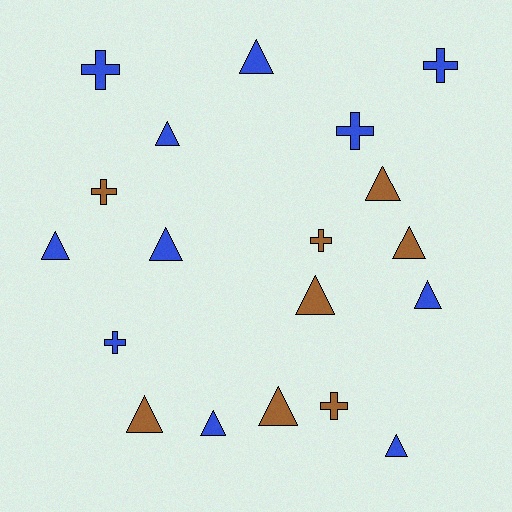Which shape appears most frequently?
Triangle, with 12 objects.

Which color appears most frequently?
Blue, with 11 objects.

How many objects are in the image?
There are 19 objects.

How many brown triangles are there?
There are 5 brown triangles.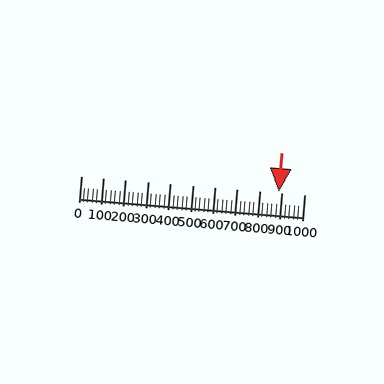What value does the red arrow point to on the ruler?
The red arrow points to approximately 888.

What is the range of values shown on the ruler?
The ruler shows values from 0 to 1000.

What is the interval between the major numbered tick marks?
The major tick marks are spaced 100 units apart.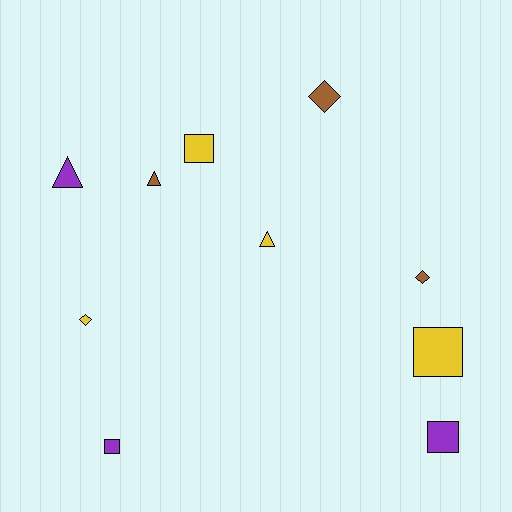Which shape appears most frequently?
Square, with 4 objects.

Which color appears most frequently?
Yellow, with 4 objects.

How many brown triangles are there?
There is 1 brown triangle.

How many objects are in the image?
There are 10 objects.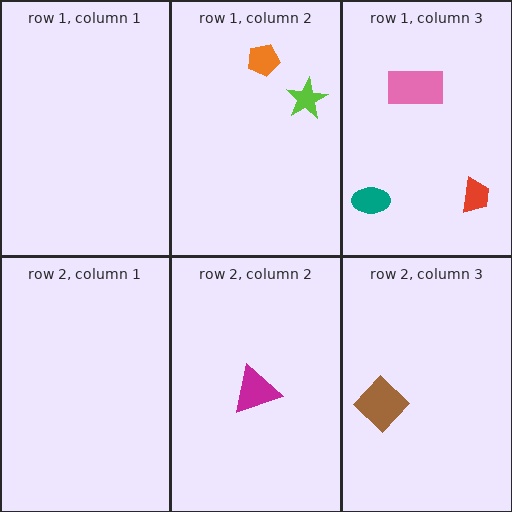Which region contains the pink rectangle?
The row 1, column 3 region.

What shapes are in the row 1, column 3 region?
The red trapezoid, the pink rectangle, the teal ellipse.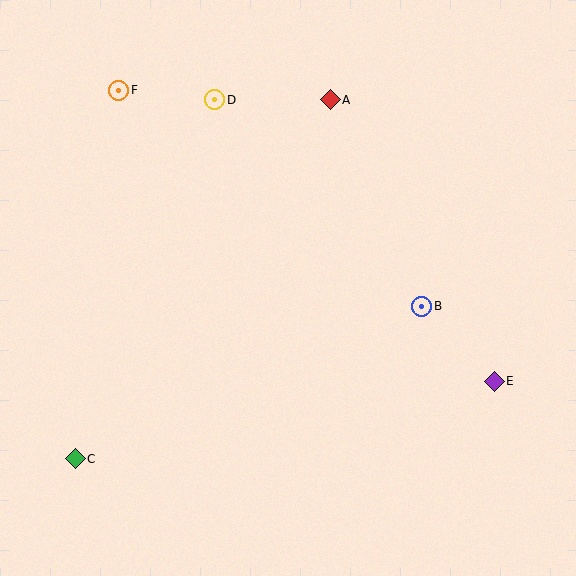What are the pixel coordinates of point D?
Point D is at (215, 100).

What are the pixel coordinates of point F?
Point F is at (119, 90).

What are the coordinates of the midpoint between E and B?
The midpoint between E and B is at (458, 344).